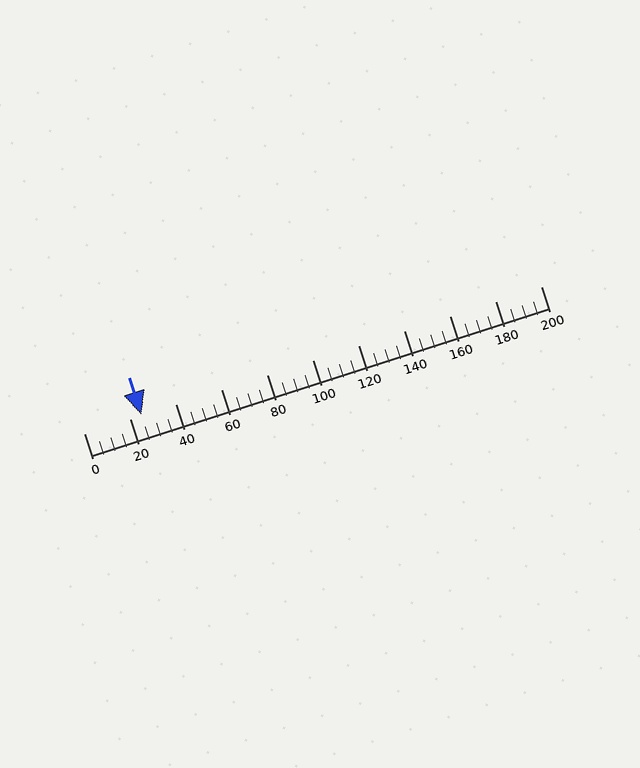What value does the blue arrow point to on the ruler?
The blue arrow points to approximately 25.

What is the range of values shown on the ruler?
The ruler shows values from 0 to 200.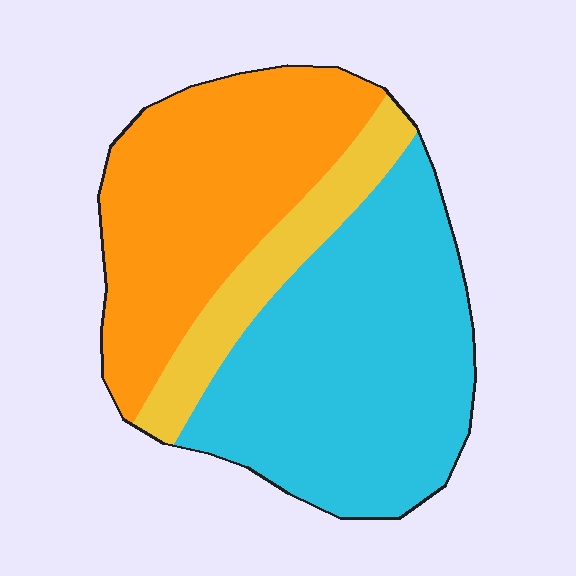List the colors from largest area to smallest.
From largest to smallest: cyan, orange, yellow.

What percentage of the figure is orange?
Orange covers roughly 35% of the figure.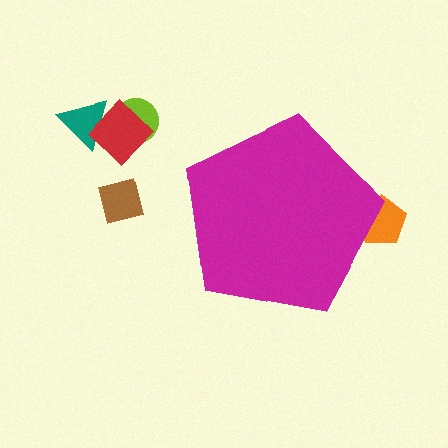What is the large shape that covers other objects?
A magenta pentagon.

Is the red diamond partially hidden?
No, the red diamond is fully visible.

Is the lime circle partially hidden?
No, the lime circle is fully visible.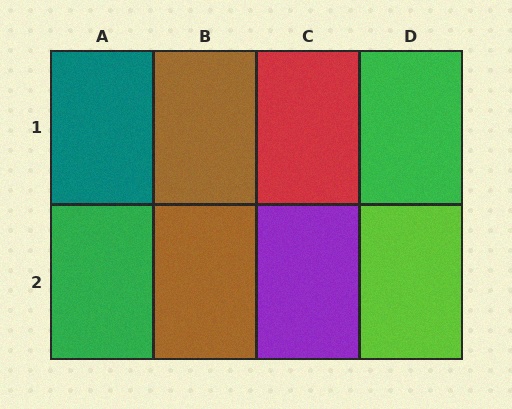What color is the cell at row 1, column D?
Green.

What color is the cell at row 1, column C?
Red.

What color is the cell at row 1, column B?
Brown.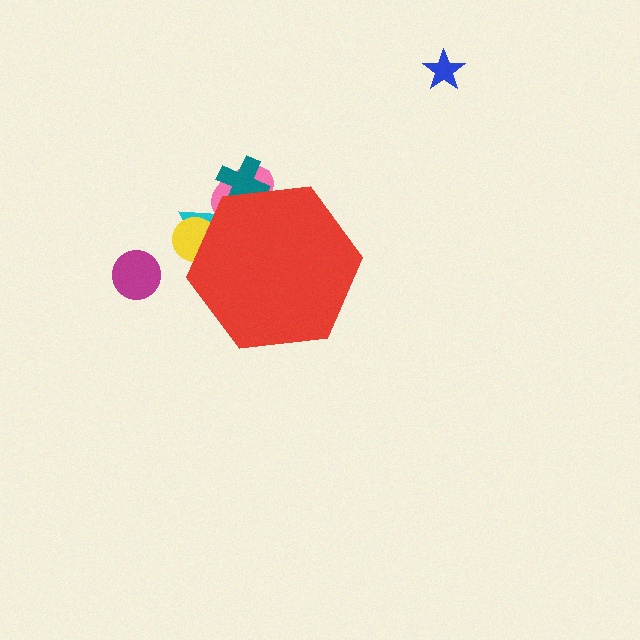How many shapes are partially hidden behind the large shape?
4 shapes are partially hidden.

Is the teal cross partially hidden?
Yes, the teal cross is partially hidden behind the red hexagon.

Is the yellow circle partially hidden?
Yes, the yellow circle is partially hidden behind the red hexagon.